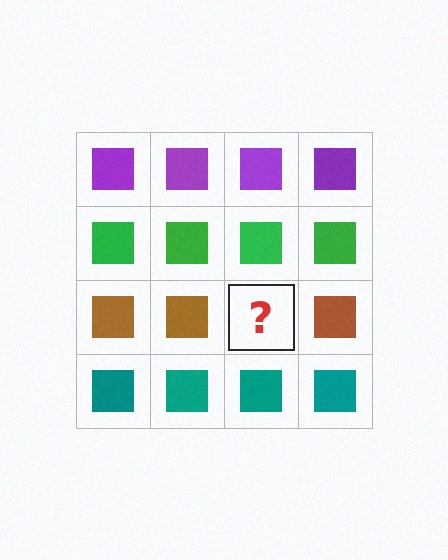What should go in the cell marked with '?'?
The missing cell should contain a brown square.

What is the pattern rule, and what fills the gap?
The rule is that each row has a consistent color. The gap should be filled with a brown square.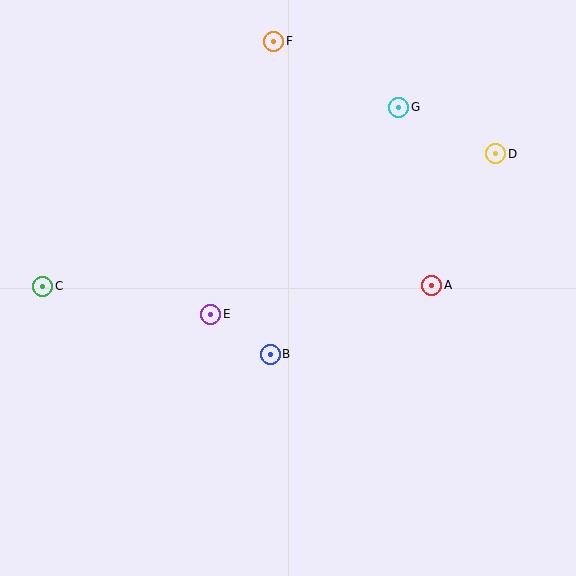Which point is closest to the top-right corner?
Point D is closest to the top-right corner.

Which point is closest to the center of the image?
Point B at (270, 354) is closest to the center.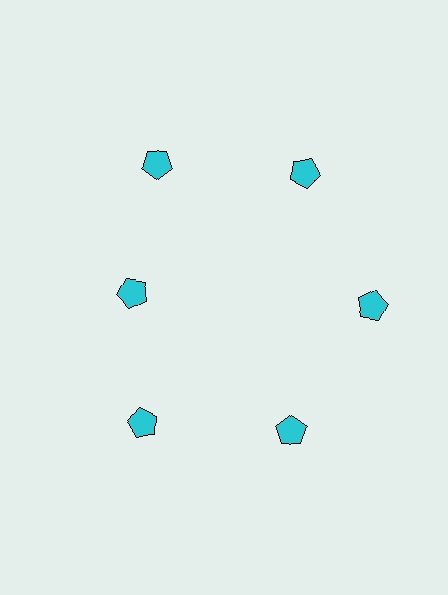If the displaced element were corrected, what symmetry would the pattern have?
It would have 6-fold rotational symmetry — the pattern would map onto itself every 60 degrees.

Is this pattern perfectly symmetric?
No. The 6 cyan pentagons are arranged in a ring, but one element near the 9 o'clock position is pulled inward toward the center, breaking the 6-fold rotational symmetry.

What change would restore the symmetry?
The symmetry would be restored by moving it outward, back onto the ring so that all 6 pentagons sit at equal angles and equal distance from the center.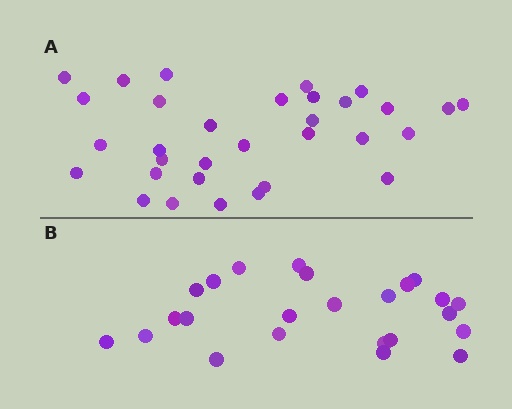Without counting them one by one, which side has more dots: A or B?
Region A (the top region) has more dots.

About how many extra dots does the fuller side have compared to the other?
Region A has roughly 8 or so more dots than region B.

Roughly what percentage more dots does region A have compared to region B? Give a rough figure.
About 35% more.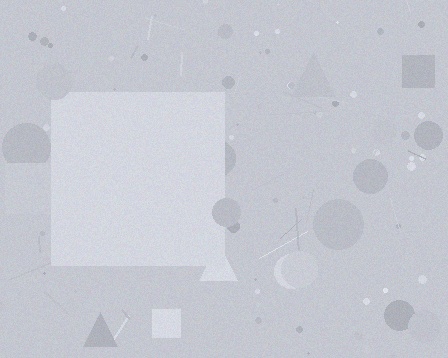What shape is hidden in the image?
A square is hidden in the image.